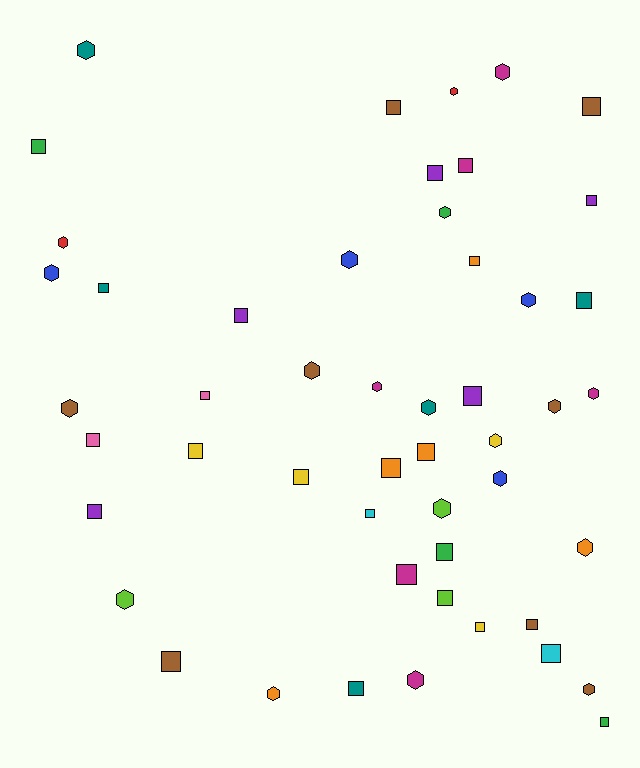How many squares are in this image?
There are 28 squares.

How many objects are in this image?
There are 50 objects.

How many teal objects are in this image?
There are 5 teal objects.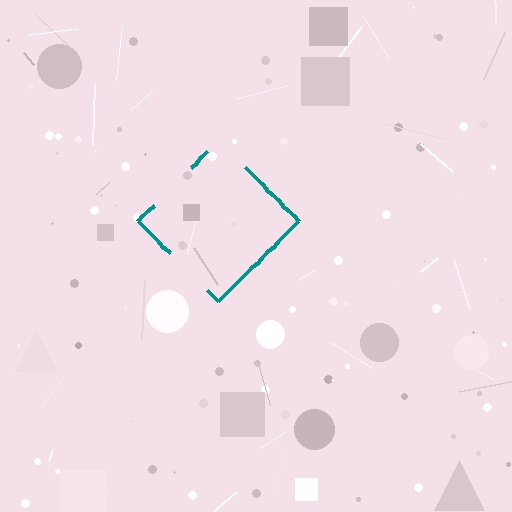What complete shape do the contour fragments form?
The contour fragments form a diamond.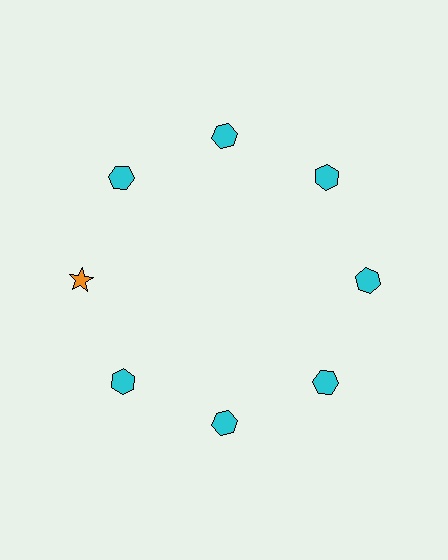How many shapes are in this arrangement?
There are 8 shapes arranged in a ring pattern.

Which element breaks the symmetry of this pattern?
The orange star at roughly the 9 o'clock position breaks the symmetry. All other shapes are cyan hexagons.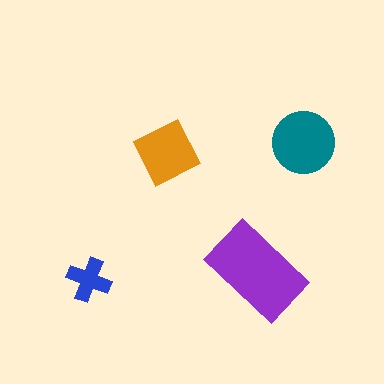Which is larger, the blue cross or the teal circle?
The teal circle.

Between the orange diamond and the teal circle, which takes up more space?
The teal circle.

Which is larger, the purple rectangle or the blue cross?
The purple rectangle.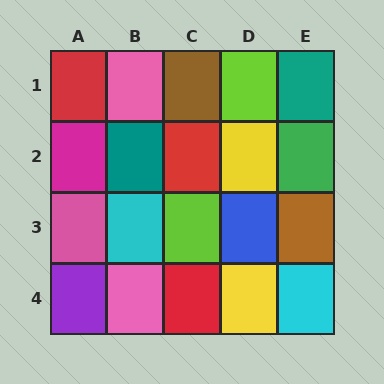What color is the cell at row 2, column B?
Teal.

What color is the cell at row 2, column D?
Yellow.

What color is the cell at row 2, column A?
Magenta.